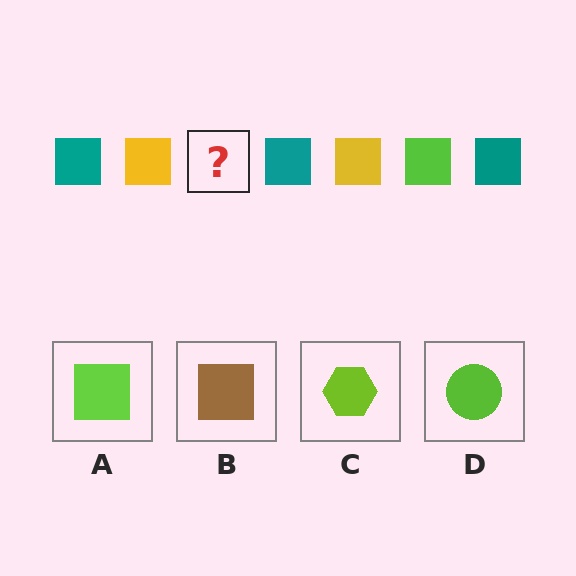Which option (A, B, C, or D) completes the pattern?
A.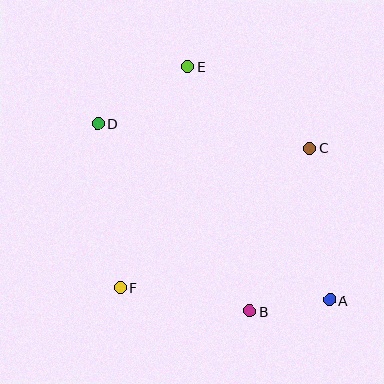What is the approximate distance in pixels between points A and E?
The distance between A and E is approximately 273 pixels.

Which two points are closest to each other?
Points A and B are closest to each other.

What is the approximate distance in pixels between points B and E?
The distance between B and E is approximately 252 pixels.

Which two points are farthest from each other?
Points A and D are farthest from each other.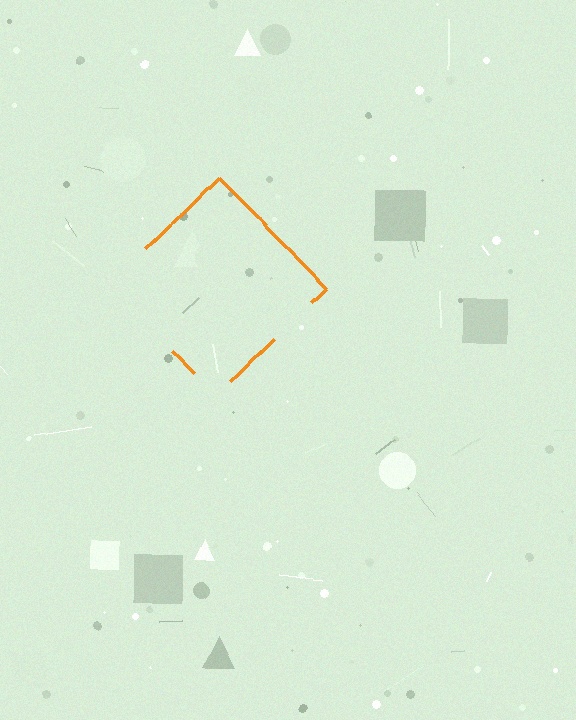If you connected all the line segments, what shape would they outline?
They would outline a diamond.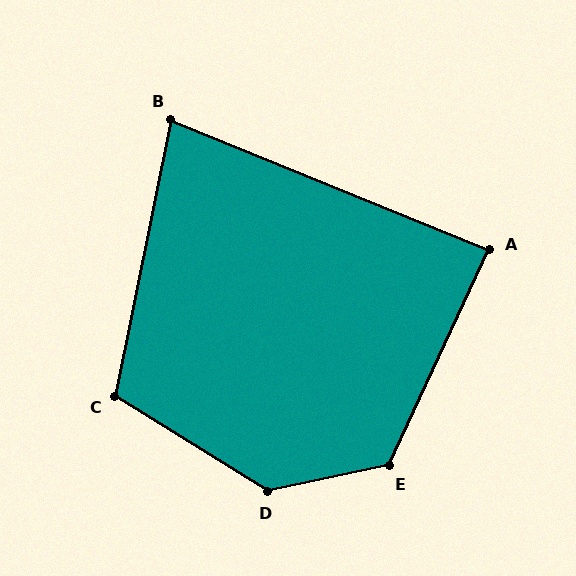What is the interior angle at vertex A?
Approximately 87 degrees (approximately right).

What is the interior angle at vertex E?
Approximately 127 degrees (obtuse).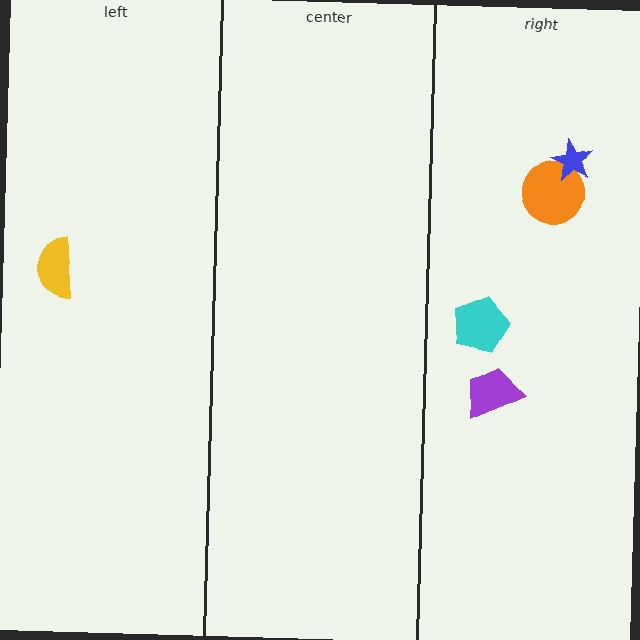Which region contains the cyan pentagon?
The right region.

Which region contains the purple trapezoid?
The right region.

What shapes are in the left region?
The yellow semicircle.